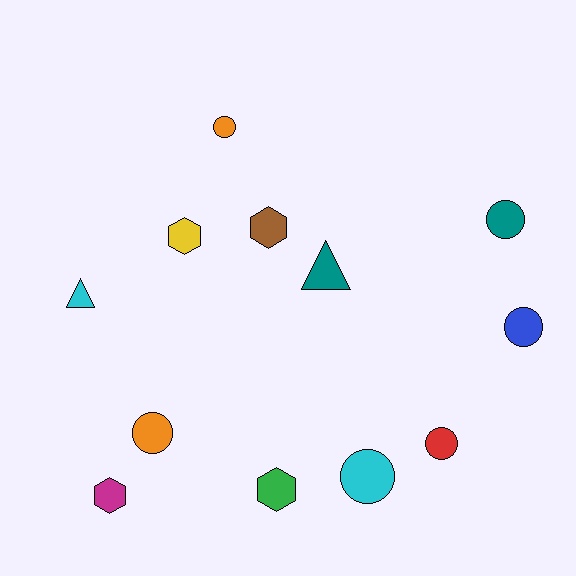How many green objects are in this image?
There is 1 green object.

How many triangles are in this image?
There are 2 triangles.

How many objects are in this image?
There are 12 objects.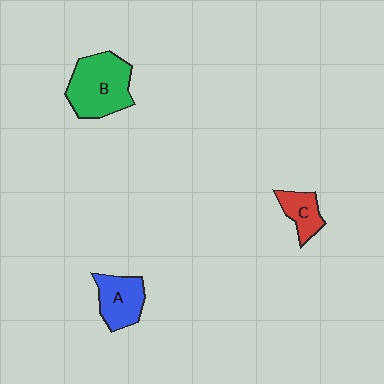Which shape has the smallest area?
Shape C (red).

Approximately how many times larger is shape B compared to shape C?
Approximately 2.3 times.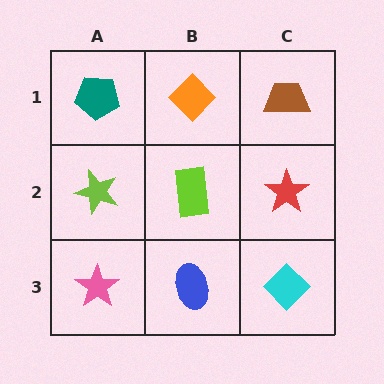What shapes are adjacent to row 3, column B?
A lime rectangle (row 2, column B), a pink star (row 3, column A), a cyan diamond (row 3, column C).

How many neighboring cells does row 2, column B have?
4.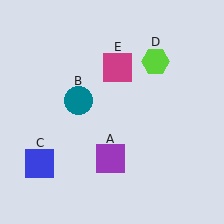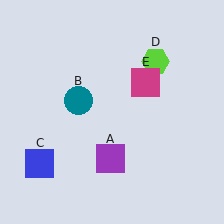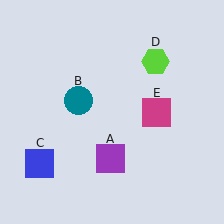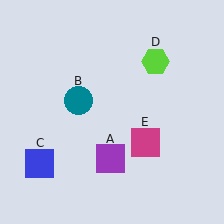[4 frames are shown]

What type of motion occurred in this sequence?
The magenta square (object E) rotated clockwise around the center of the scene.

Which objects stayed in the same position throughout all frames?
Purple square (object A) and teal circle (object B) and blue square (object C) and lime hexagon (object D) remained stationary.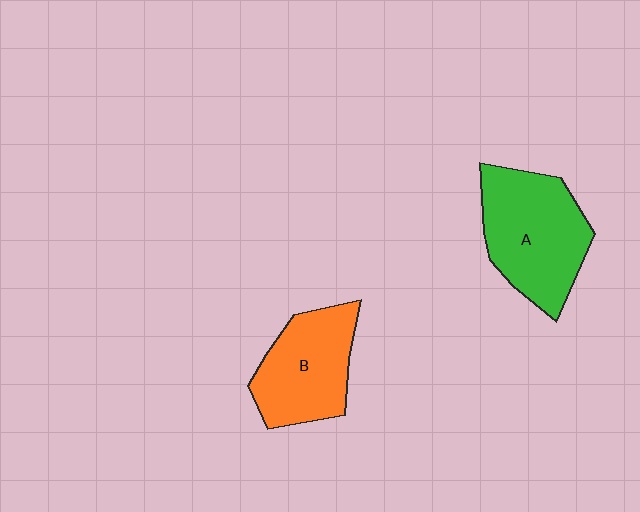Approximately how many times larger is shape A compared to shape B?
Approximately 1.2 times.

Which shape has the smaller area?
Shape B (orange).